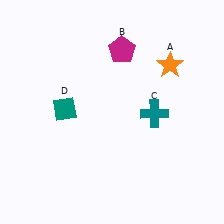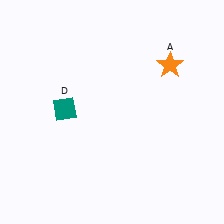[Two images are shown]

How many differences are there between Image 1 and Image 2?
There are 2 differences between the two images.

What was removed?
The magenta pentagon (B), the teal cross (C) were removed in Image 2.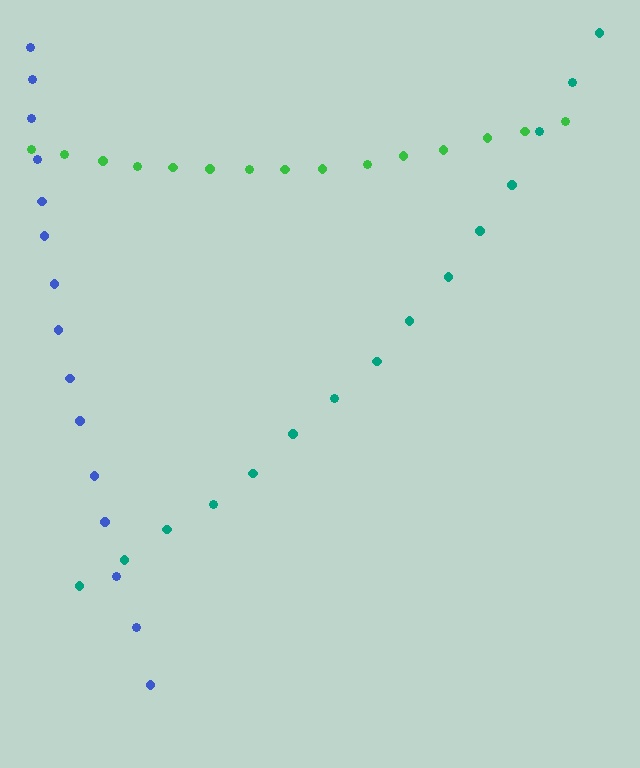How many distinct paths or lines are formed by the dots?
There are 3 distinct paths.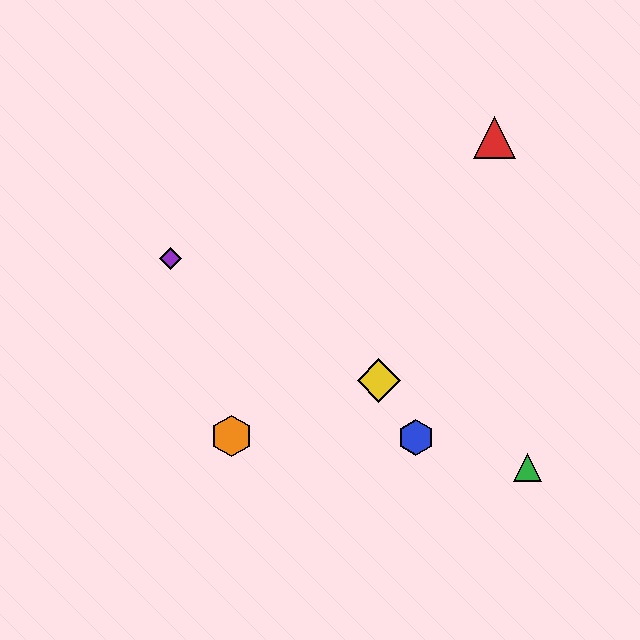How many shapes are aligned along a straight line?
3 shapes (the green triangle, the yellow diamond, the purple diamond) are aligned along a straight line.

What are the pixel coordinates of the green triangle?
The green triangle is at (527, 468).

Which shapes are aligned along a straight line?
The green triangle, the yellow diamond, the purple diamond are aligned along a straight line.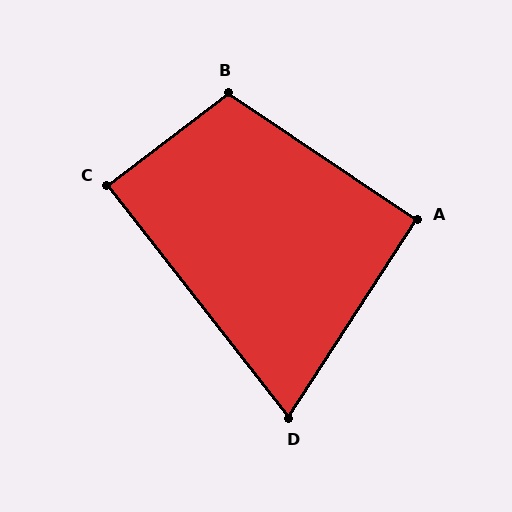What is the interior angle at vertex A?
Approximately 91 degrees (approximately right).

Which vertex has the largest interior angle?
B, at approximately 109 degrees.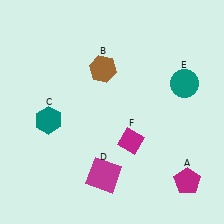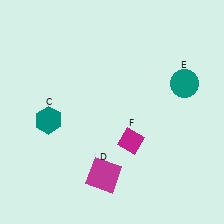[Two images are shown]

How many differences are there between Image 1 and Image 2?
There are 2 differences between the two images.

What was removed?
The magenta pentagon (A), the brown hexagon (B) were removed in Image 2.